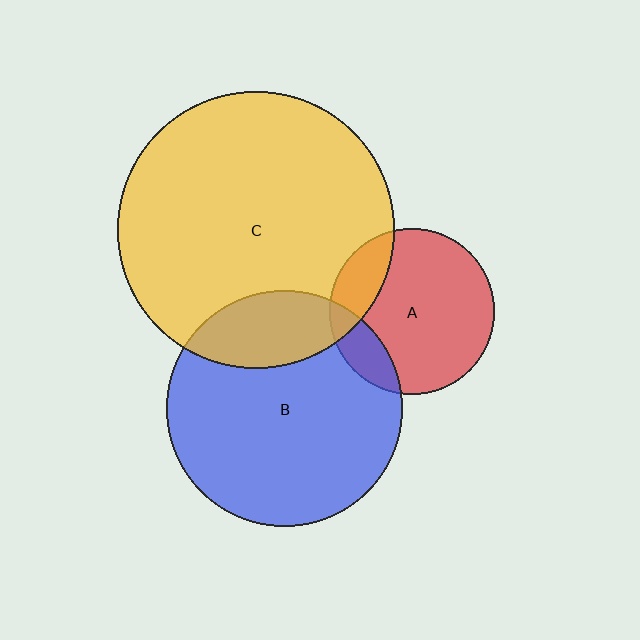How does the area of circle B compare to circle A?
Approximately 2.0 times.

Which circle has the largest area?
Circle C (yellow).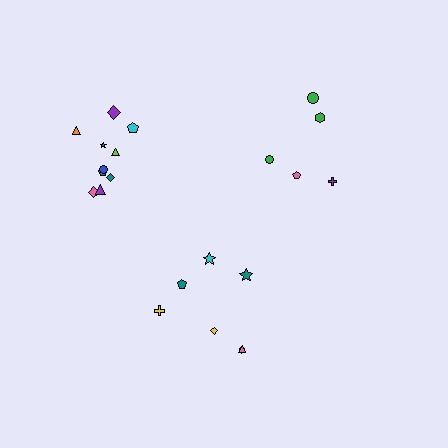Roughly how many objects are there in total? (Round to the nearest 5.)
Roughly 20 objects in total.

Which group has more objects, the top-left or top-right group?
The top-left group.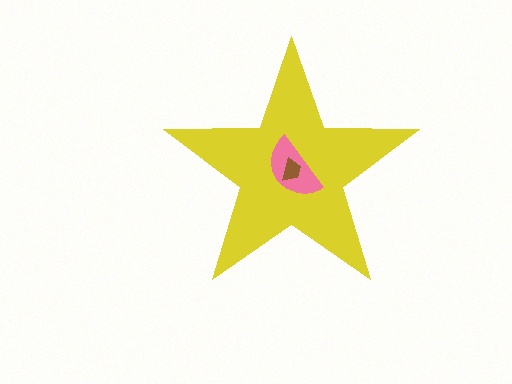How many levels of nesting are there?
3.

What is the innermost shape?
The brown trapezoid.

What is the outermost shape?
The yellow star.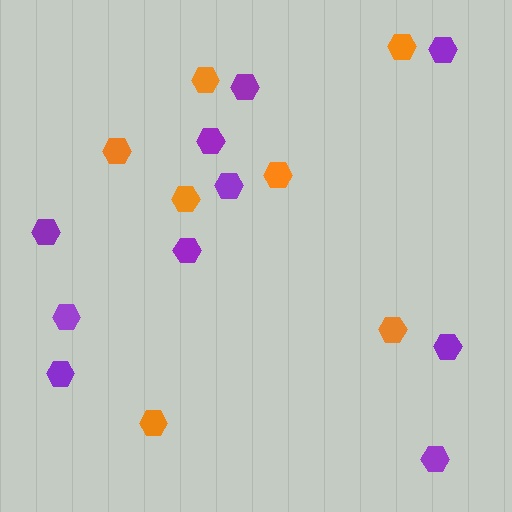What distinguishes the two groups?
There are 2 groups: one group of purple hexagons (10) and one group of orange hexagons (7).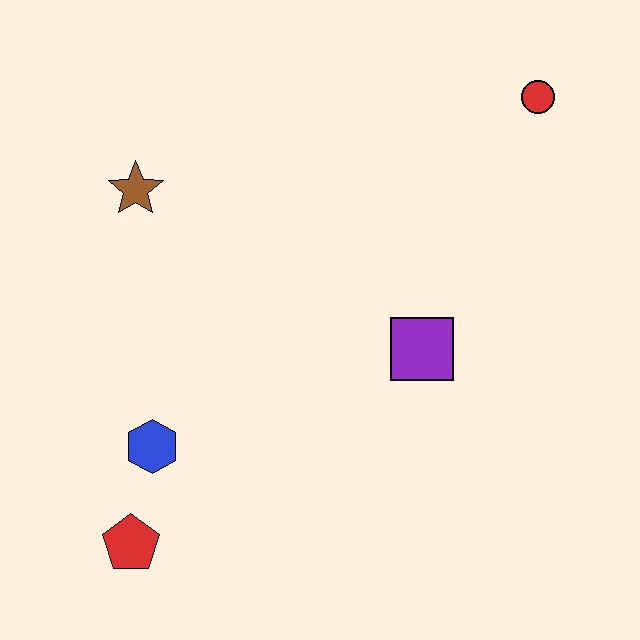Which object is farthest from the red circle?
The red pentagon is farthest from the red circle.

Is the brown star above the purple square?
Yes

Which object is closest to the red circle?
The purple square is closest to the red circle.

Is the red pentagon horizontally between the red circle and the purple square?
No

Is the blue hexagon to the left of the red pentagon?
No